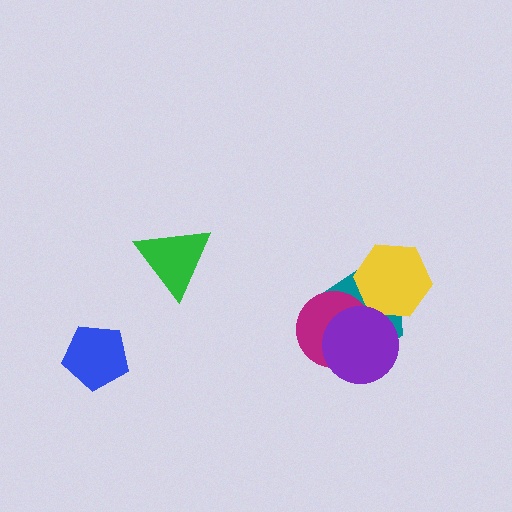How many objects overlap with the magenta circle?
2 objects overlap with the magenta circle.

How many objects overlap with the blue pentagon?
0 objects overlap with the blue pentagon.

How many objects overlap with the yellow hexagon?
1 object overlaps with the yellow hexagon.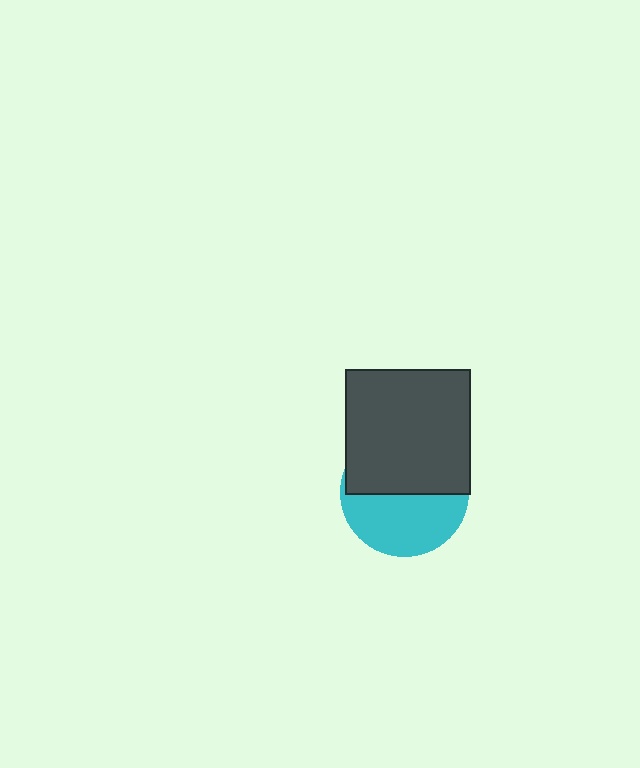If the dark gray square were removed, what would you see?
You would see the complete cyan circle.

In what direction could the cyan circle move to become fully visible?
The cyan circle could move down. That would shift it out from behind the dark gray square entirely.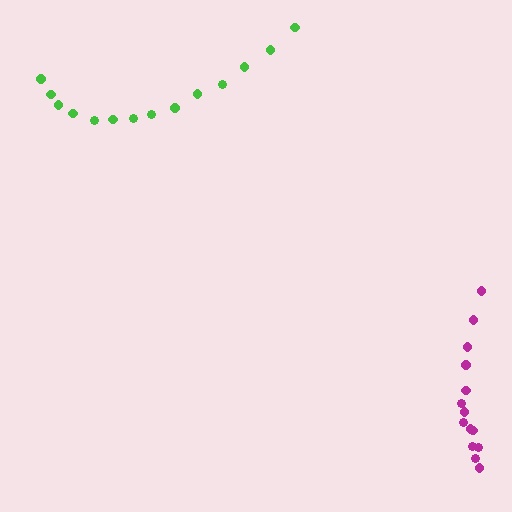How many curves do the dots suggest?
There are 2 distinct paths.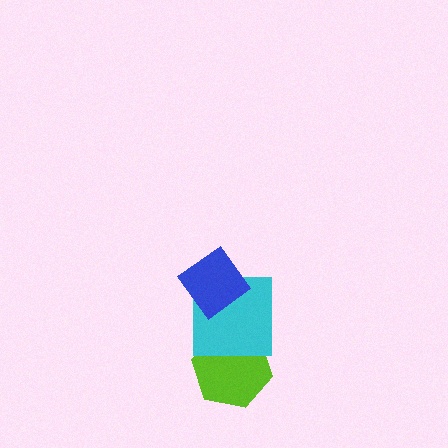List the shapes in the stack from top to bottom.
From top to bottom: the blue diamond, the cyan square, the lime hexagon.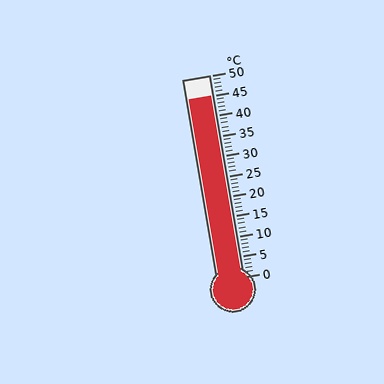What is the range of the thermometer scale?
The thermometer scale ranges from 0°C to 50°C.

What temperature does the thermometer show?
The thermometer shows approximately 45°C.